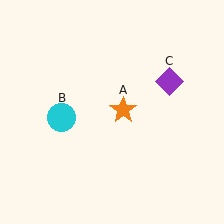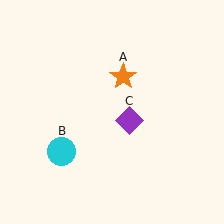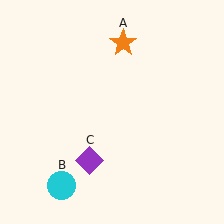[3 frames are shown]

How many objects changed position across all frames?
3 objects changed position: orange star (object A), cyan circle (object B), purple diamond (object C).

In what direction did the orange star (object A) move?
The orange star (object A) moved up.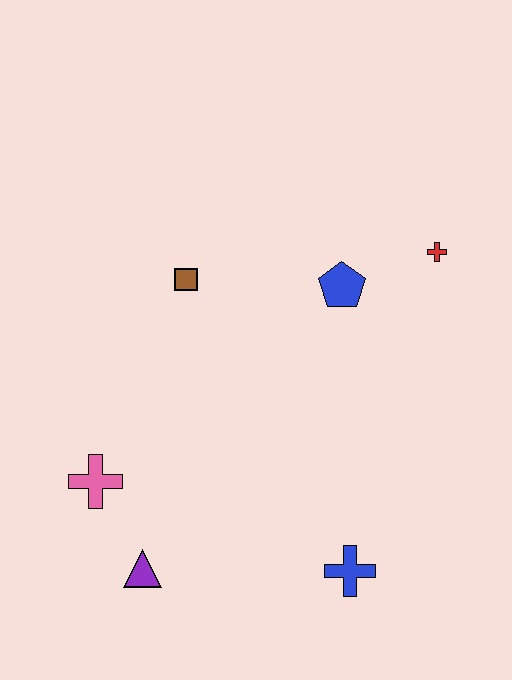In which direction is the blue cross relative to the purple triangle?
The blue cross is to the right of the purple triangle.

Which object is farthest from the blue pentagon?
The purple triangle is farthest from the blue pentagon.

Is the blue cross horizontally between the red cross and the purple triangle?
Yes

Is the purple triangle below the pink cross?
Yes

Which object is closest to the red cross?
The blue pentagon is closest to the red cross.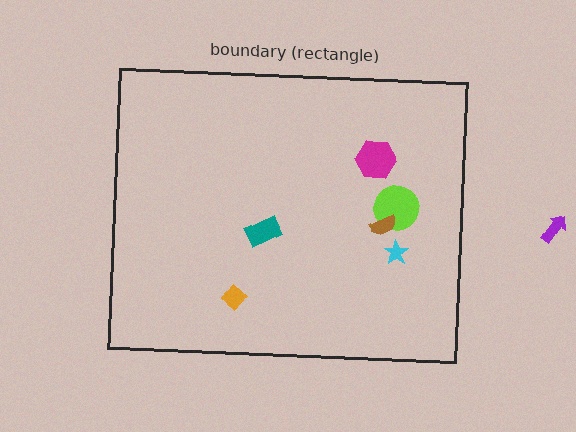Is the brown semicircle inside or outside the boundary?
Inside.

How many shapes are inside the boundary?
6 inside, 1 outside.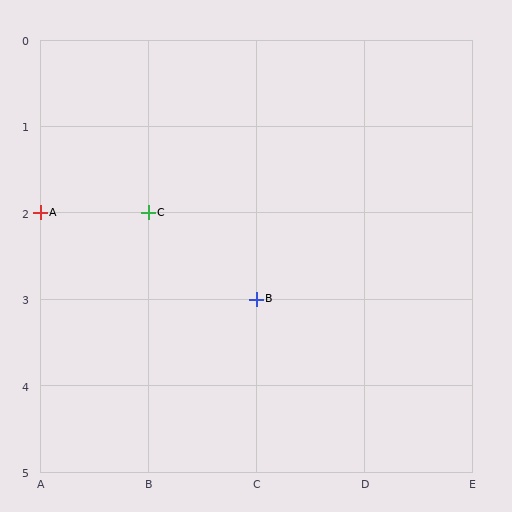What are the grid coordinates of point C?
Point C is at grid coordinates (B, 2).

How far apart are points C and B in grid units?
Points C and B are 1 column and 1 row apart (about 1.4 grid units diagonally).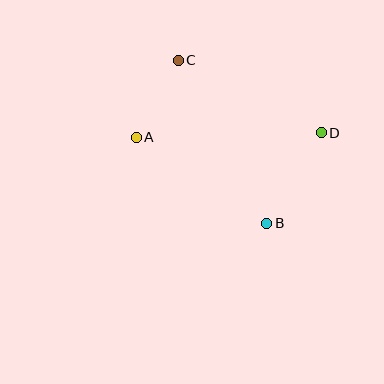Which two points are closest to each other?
Points A and C are closest to each other.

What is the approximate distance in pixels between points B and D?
The distance between B and D is approximately 106 pixels.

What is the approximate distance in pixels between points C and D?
The distance between C and D is approximately 160 pixels.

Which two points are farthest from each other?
Points B and C are farthest from each other.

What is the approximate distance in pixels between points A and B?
The distance between A and B is approximately 156 pixels.